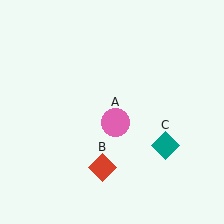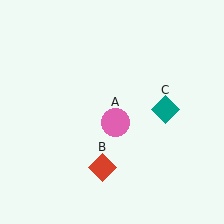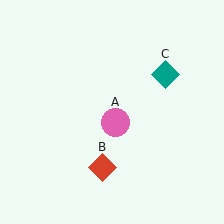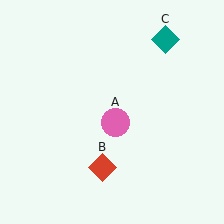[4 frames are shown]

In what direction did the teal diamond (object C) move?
The teal diamond (object C) moved up.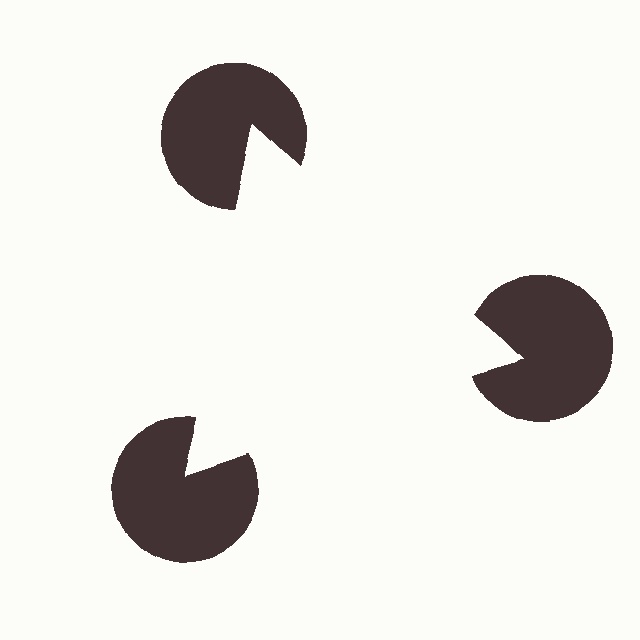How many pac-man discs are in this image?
There are 3 — one at each vertex of the illusory triangle.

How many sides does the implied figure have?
3 sides.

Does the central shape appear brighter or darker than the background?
It typically appears slightly brighter than the background, even though no actual brightness change is drawn.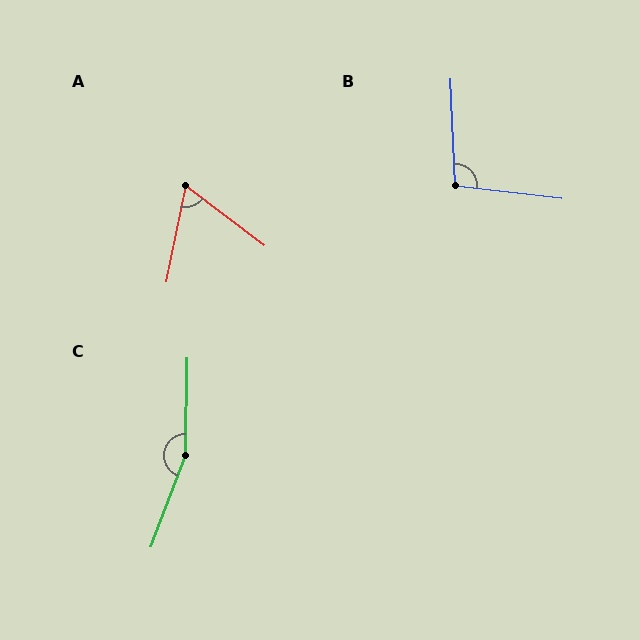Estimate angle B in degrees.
Approximately 99 degrees.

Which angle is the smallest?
A, at approximately 65 degrees.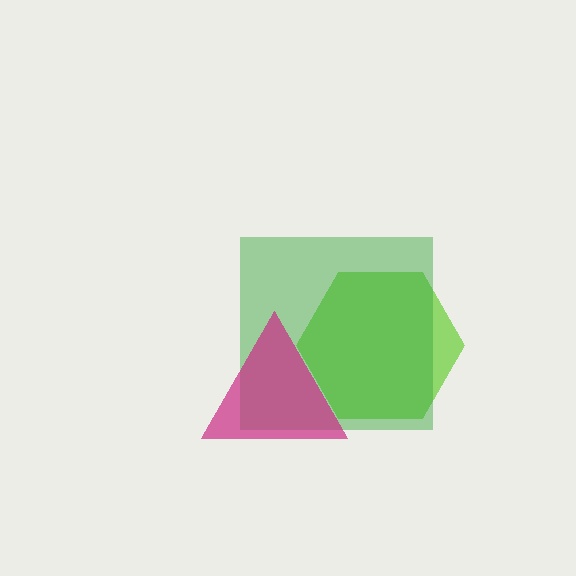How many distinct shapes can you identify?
There are 3 distinct shapes: a lime hexagon, a green square, a magenta triangle.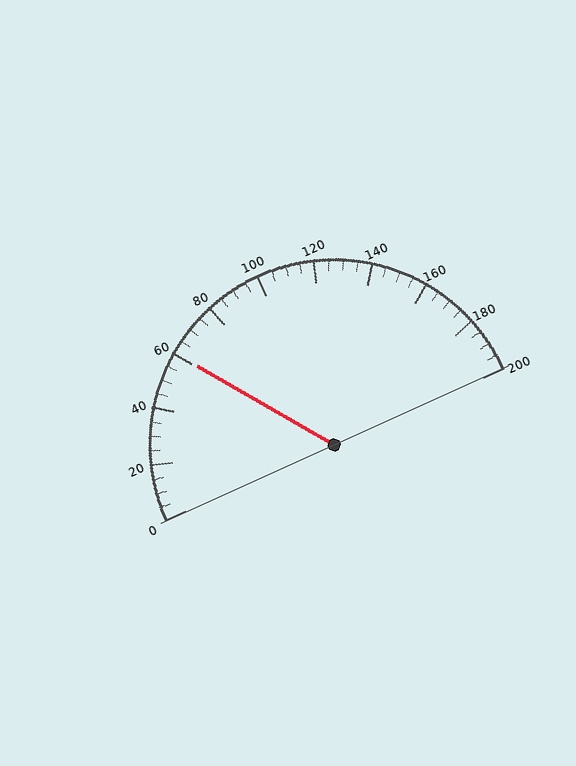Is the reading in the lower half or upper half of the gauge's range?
The reading is in the lower half of the range (0 to 200).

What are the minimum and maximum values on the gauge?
The gauge ranges from 0 to 200.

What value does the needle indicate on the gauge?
The needle indicates approximately 60.